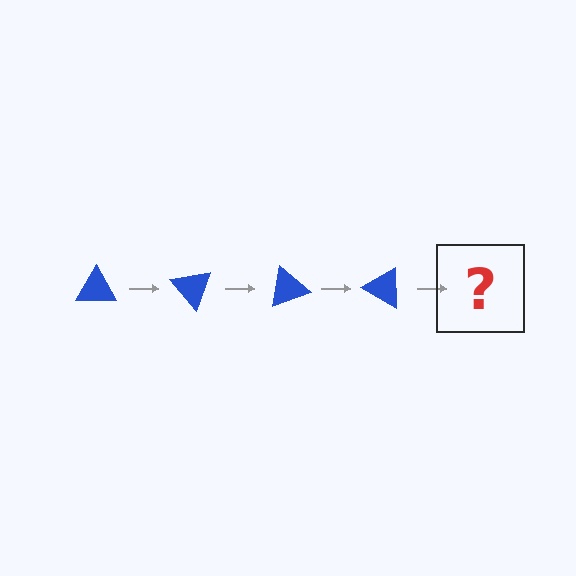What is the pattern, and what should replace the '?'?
The pattern is that the triangle rotates 50 degrees each step. The '?' should be a blue triangle rotated 200 degrees.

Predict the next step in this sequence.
The next step is a blue triangle rotated 200 degrees.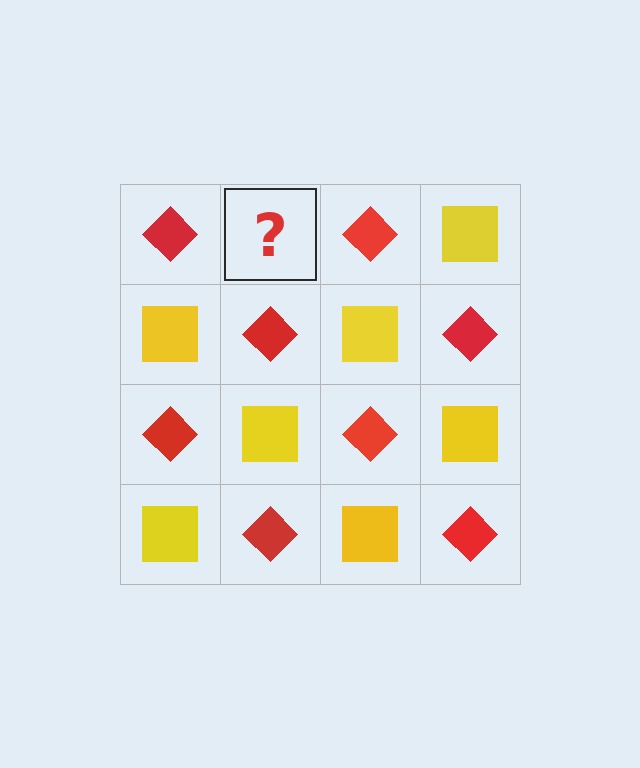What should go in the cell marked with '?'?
The missing cell should contain a yellow square.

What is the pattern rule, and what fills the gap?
The rule is that it alternates red diamond and yellow square in a checkerboard pattern. The gap should be filled with a yellow square.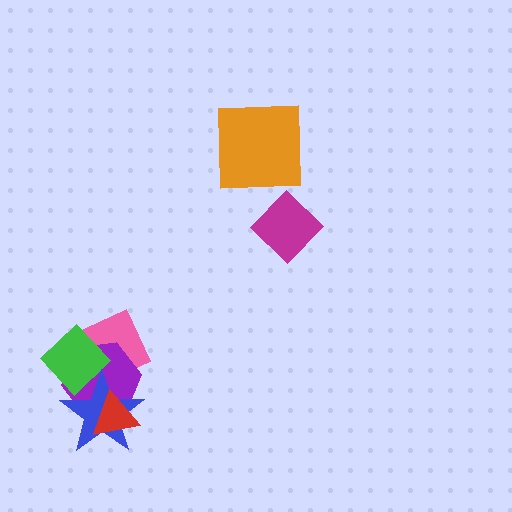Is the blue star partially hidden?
Yes, it is partially covered by another shape.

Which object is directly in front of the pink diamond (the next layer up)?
The purple hexagon is directly in front of the pink diamond.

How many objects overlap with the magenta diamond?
0 objects overlap with the magenta diamond.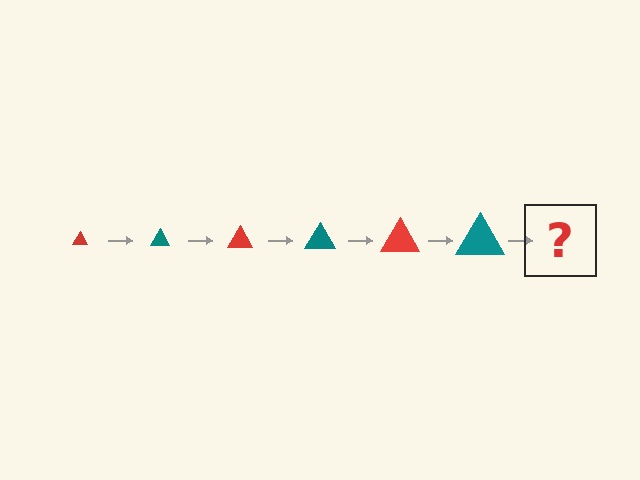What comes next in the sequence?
The next element should be a red triangle, larger than the previous one.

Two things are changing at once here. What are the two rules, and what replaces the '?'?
The two rules are that the triangle grows larger each step and the color cycles through red and teal. The '?' should be a red triangle, larger than the previous one.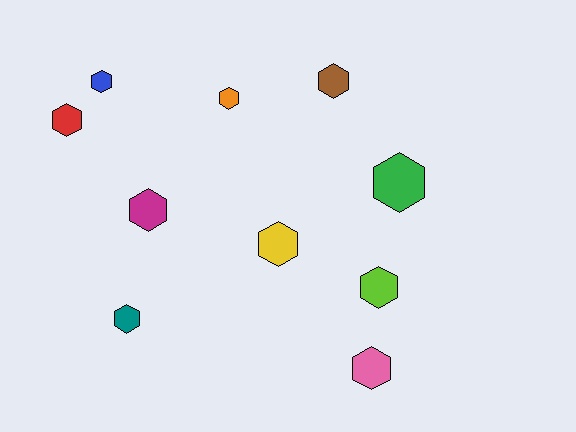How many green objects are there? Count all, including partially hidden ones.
There is 1 green object.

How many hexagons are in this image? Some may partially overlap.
There are 10 hexagons.